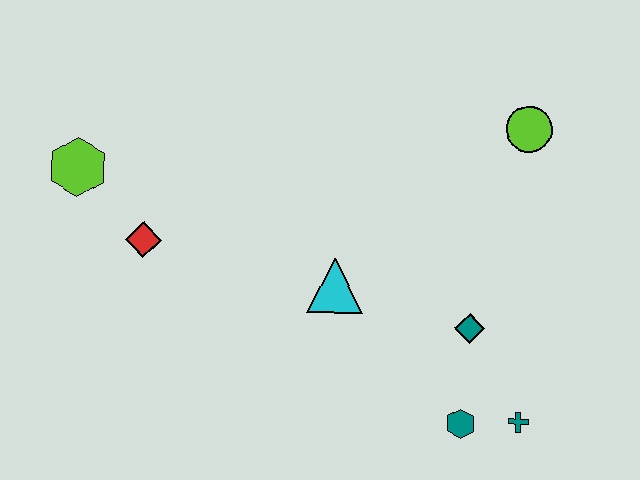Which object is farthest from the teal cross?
The lime hexagon is farthest from the teal cross.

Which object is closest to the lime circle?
The teal diamond is closest to the lime circle.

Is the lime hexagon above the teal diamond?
Yes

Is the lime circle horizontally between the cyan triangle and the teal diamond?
No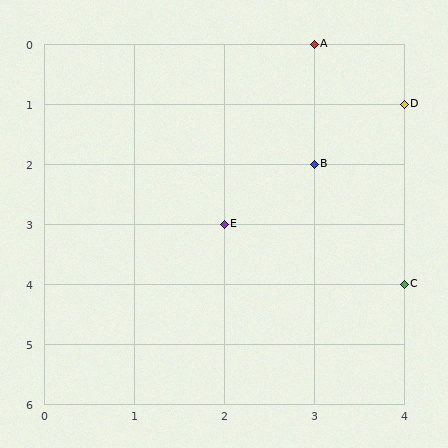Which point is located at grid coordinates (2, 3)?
Point E is at (2, 3).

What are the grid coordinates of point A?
Point A is at grid coordinates (3, 0).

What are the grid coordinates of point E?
Point E is at grid coordinates (2, 3).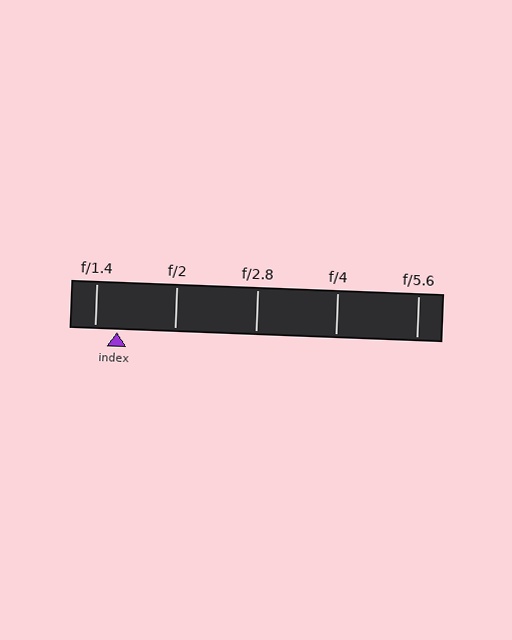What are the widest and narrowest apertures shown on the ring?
The widest aperture shown is f/1.4 and the narrowest is f/5.6.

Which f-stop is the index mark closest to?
The index mark is closest to f/1.4.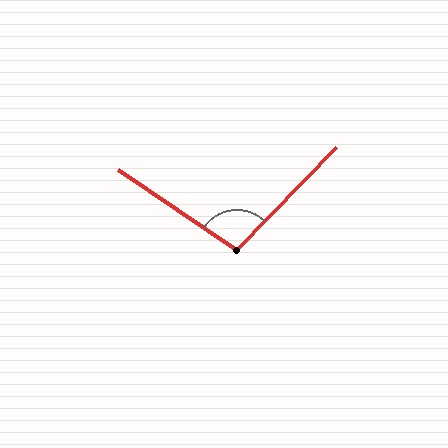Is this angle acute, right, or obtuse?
It is obtuse.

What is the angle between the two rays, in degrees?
Approximately 100 degrees.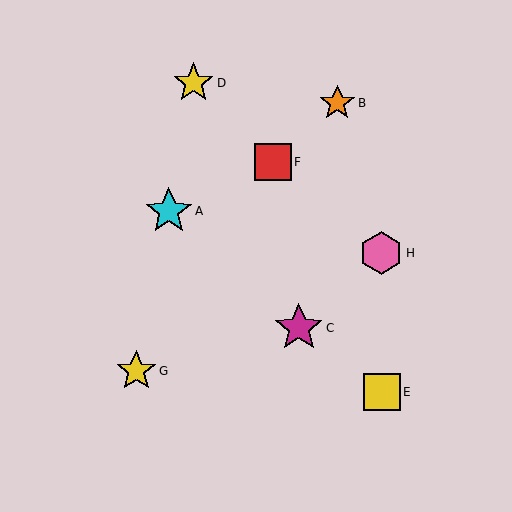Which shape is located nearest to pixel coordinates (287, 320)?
The magenta star (labeled C) at (299, 328) is nearest to that location.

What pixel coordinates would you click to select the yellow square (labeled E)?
Click at (382, 392) to select the yellow square E.